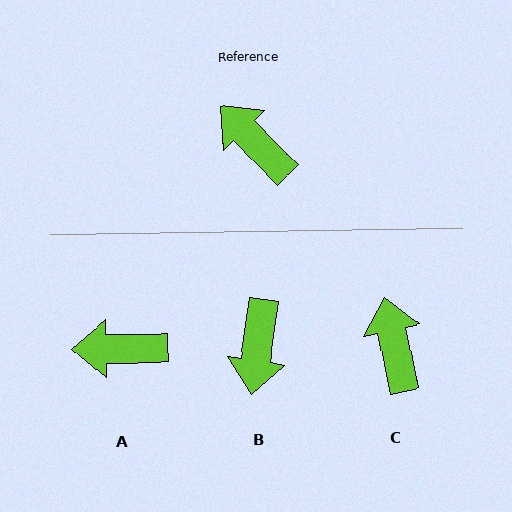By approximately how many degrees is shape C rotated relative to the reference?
Approximately 32 degrees clockwise.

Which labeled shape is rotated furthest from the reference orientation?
B, about 128 degrees away.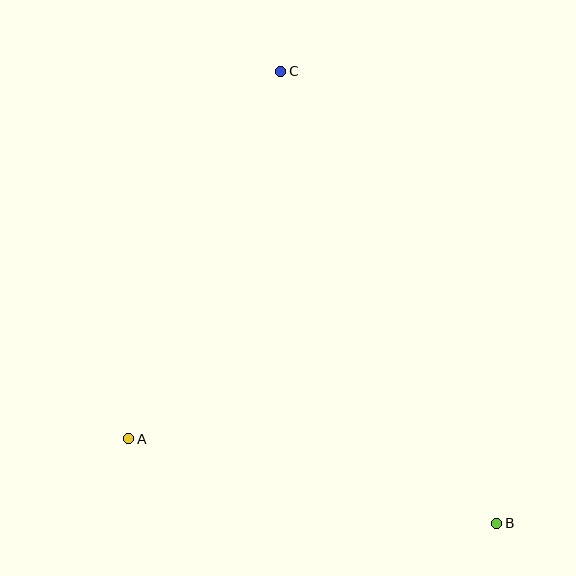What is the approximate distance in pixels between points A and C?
The distance between A and C is approximately 398 pixels.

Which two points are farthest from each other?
Points B and C are farthest from each other.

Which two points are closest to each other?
Points A and B are closest to each other.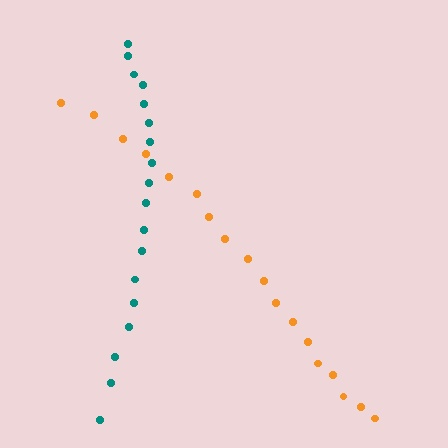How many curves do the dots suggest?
There are 2 distinct paths.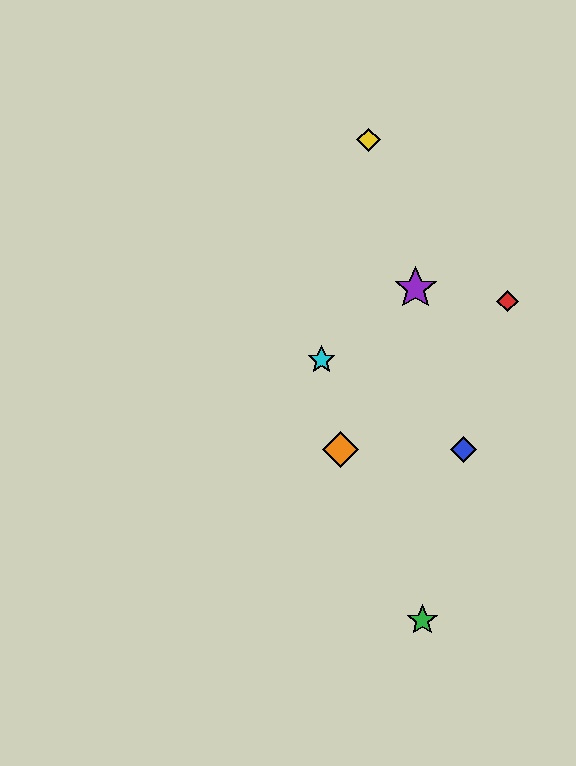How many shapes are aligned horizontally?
2 shapes (the blue diamond, the orange diamond) are aligned horizontally.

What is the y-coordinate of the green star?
The green star is at y≈620.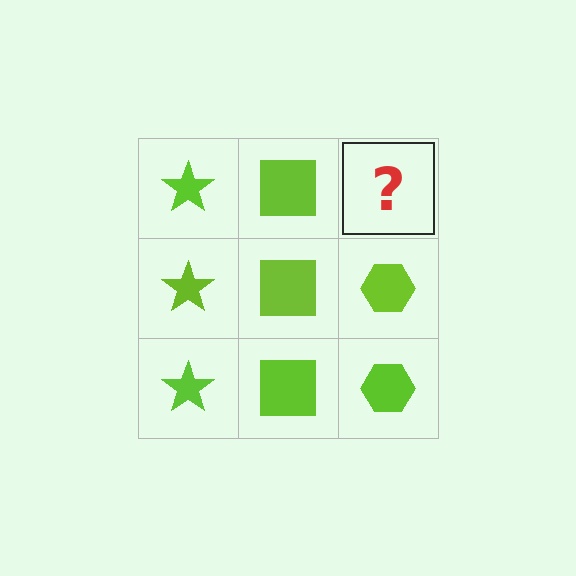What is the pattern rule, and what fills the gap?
The rule is that each column has a consistent shape. The gap should be filled with a lime hexagon.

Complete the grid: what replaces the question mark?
The question mark should be replaced with a lime hexagon.